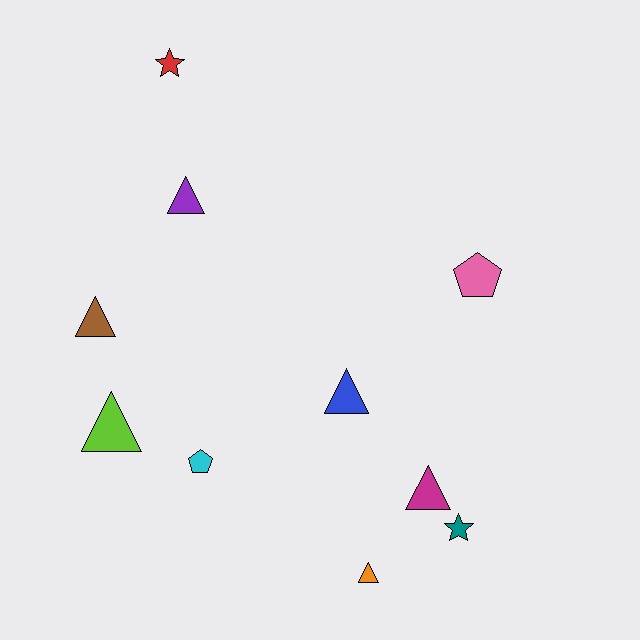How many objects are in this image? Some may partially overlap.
There are 10 objects.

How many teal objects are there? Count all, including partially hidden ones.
There is 1 teal object.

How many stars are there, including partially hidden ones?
There are 2 stars.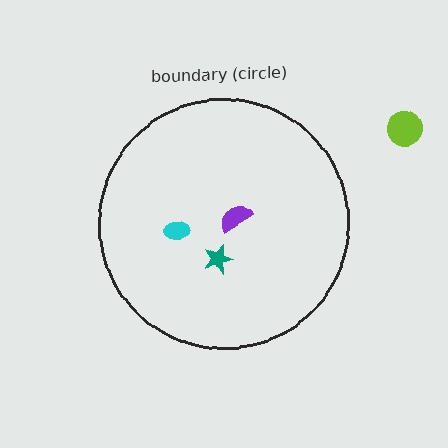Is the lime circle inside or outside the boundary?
Outside.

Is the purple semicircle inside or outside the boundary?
Inside.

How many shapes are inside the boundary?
3 inside, 1 outside.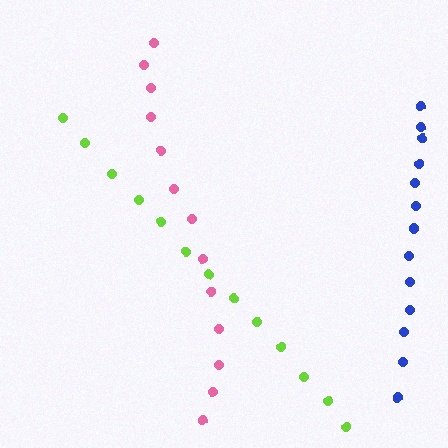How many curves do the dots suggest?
There are 3 distinct paths.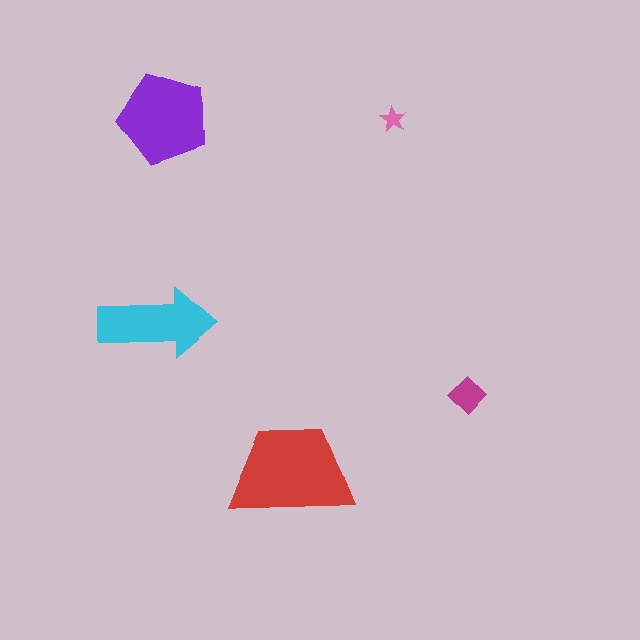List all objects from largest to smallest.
The red trapezoid, the purple pentagon, the cyan arrow, the magenta diamond, the pink star.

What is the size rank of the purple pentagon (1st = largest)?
2nd.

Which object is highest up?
The purple pentagon is topmost.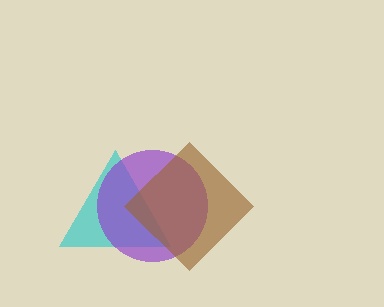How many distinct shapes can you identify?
There are 3 distinct shapes: a cyan triangle, a purple circle, a brown diamond.